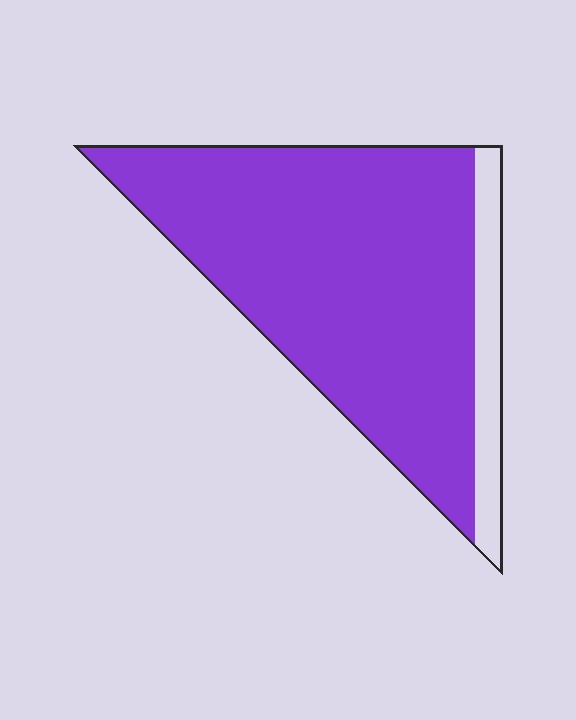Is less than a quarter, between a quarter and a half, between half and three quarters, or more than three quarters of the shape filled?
More than three quarters.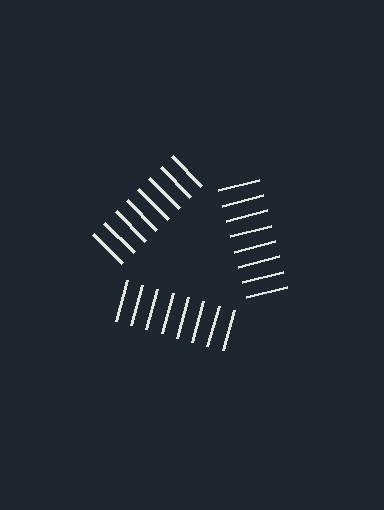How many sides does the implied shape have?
3 sides — the line-ends trace a triangle.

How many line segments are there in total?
24 — 8 along each of the 3 edges.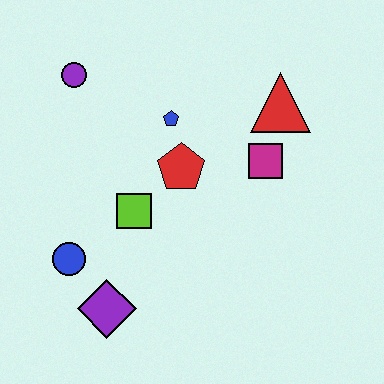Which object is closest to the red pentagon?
The blue pentagon is closest to the red pentagon.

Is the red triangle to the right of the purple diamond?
Yes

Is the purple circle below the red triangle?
No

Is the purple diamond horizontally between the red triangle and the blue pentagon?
No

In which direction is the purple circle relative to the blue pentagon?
The purple circle is to the left of the blue pentagon.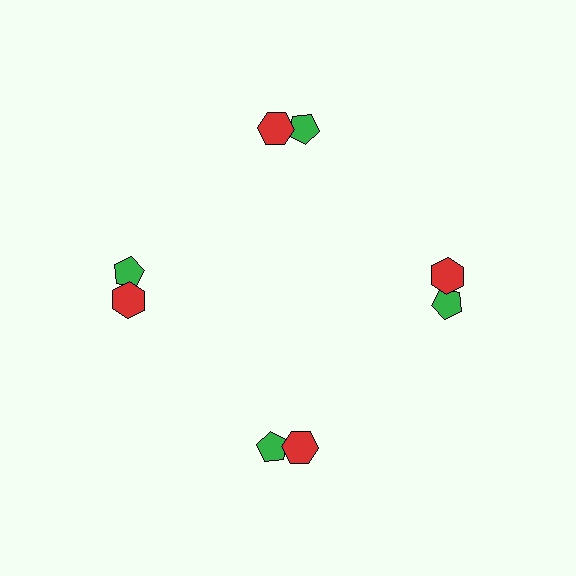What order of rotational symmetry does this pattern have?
This pattern has 4-fold rotational symmetry.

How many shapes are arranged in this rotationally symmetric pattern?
There are 8 shapes, arranged in 4 groups of 2.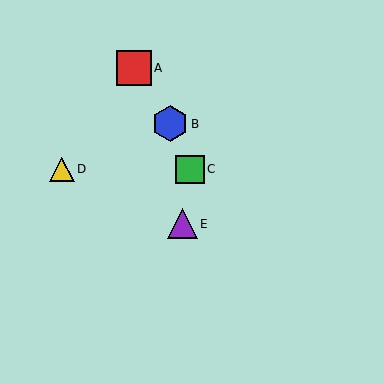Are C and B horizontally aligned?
No, C is at y≈170 and B is at y≈124.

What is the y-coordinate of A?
Object A is at y≈68.